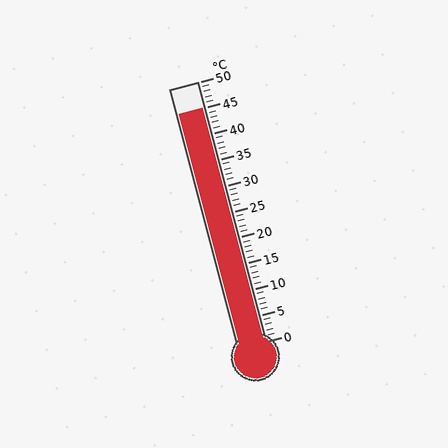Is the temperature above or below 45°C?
The temperature is at 45°C.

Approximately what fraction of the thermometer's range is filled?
The thermometer is filled to approximately 90% of its range.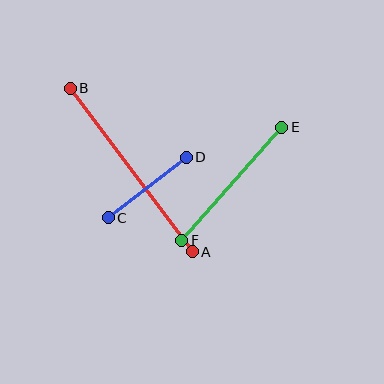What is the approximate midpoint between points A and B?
The midpoint is at approximately (131, 170) pixels.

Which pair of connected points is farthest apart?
Points A and B are farthest apart.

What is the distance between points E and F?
The distance is approximately 151 pixels.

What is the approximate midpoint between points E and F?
The midpoint is at approximately (232, 184) pixels.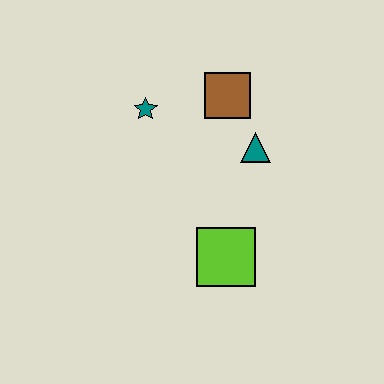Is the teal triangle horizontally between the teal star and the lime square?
No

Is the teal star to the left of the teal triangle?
Yes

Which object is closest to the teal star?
The brown square is closest to the teal star.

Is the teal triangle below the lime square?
No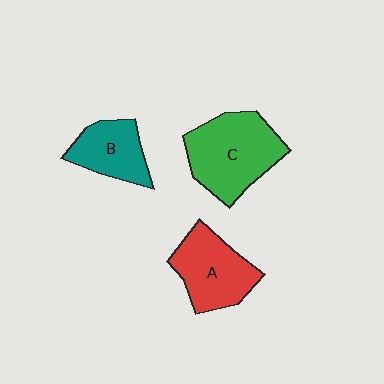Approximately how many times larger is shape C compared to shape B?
Approximately 1.7 times.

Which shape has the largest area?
Shape C (green).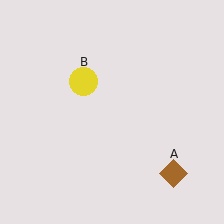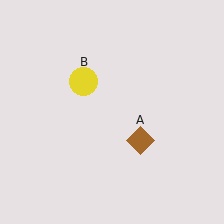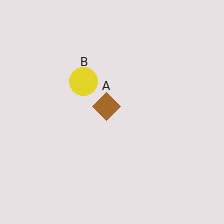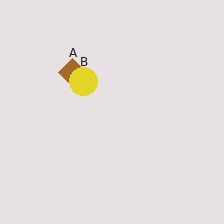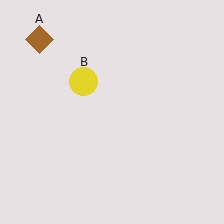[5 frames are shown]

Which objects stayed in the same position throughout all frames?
Yellow circle (object B) remained stationary.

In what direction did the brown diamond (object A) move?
The brown diamond (object A) moved up and to the left.